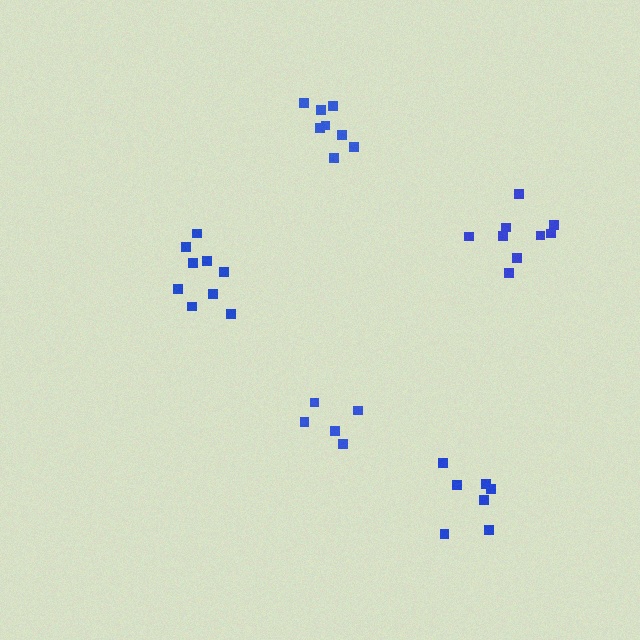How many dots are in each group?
Group 1: 5 dots, Group 2: 8 dots, Group 3: 7 dots, Group 4: 9 dots, Group 5: 9 dots (38 total).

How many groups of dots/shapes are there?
There are 5 groups.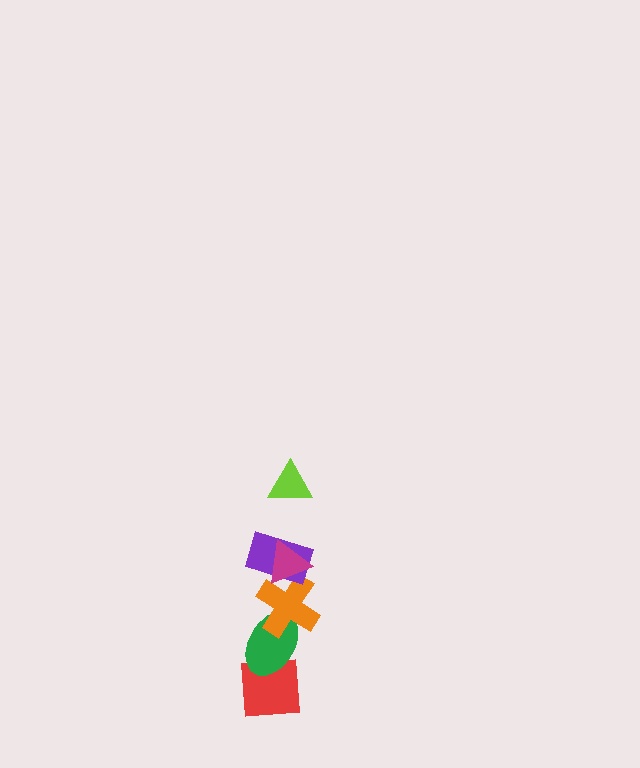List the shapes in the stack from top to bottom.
From top to bottom: the lime triangle, the magenta triangle, the purple rectangle, the orange cross, the green ellipse, the red square.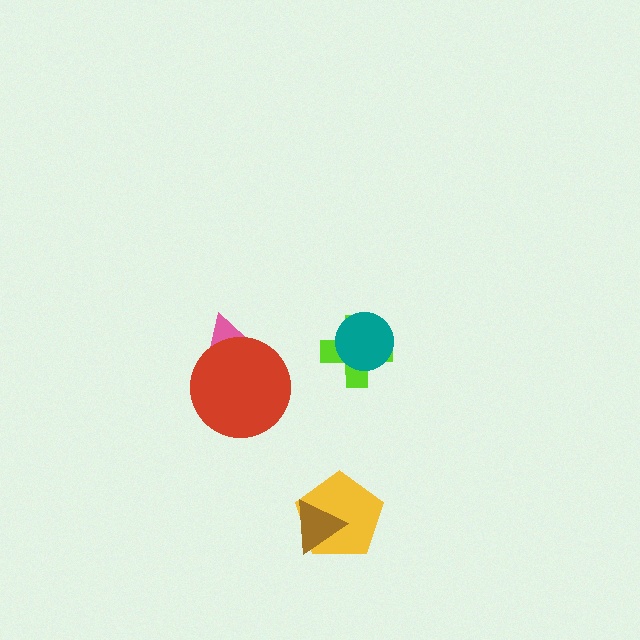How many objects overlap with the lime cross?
1 object overlaps with the lime cross.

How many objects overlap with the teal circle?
1 object overlaps with the teal circle.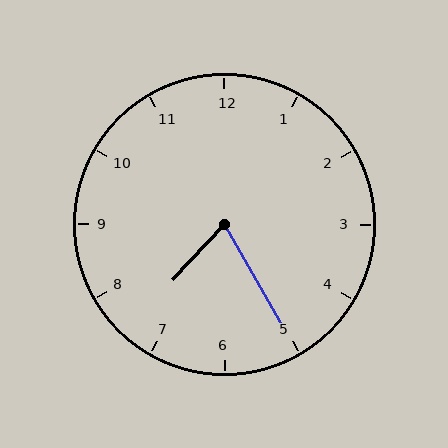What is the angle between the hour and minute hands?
Approximately 72 degrees.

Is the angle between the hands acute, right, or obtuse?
It is acute.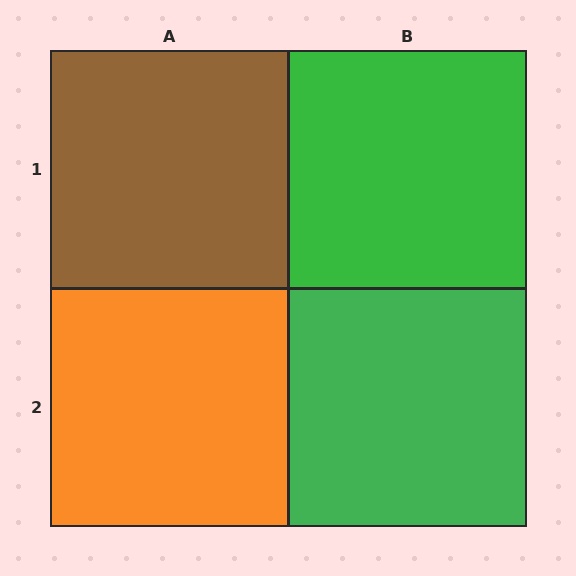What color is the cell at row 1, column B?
Green.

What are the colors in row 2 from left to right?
Orange, green.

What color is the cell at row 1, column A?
Brown.